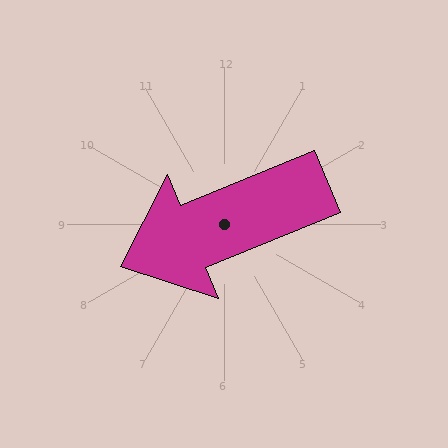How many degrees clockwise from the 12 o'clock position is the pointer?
Approximately 248 degrees.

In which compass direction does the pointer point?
West.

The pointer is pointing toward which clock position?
Roughly 8 o'clock.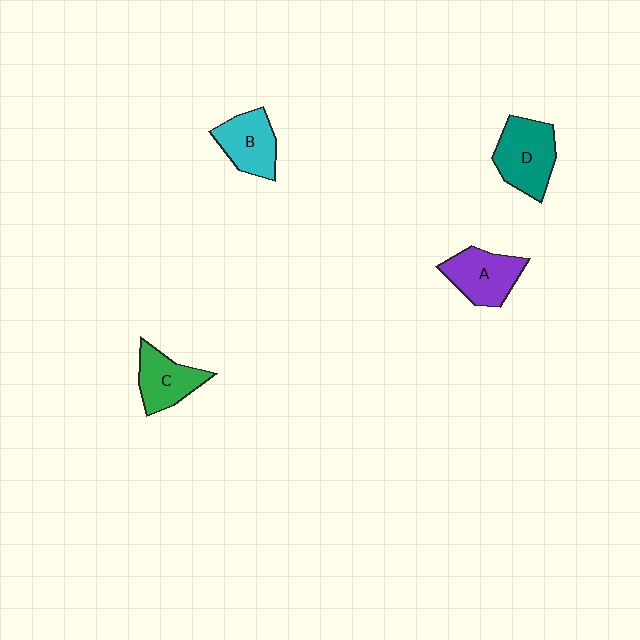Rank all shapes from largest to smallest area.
From largest to smallest: D (teal), A (purple), B (cyan), C (green).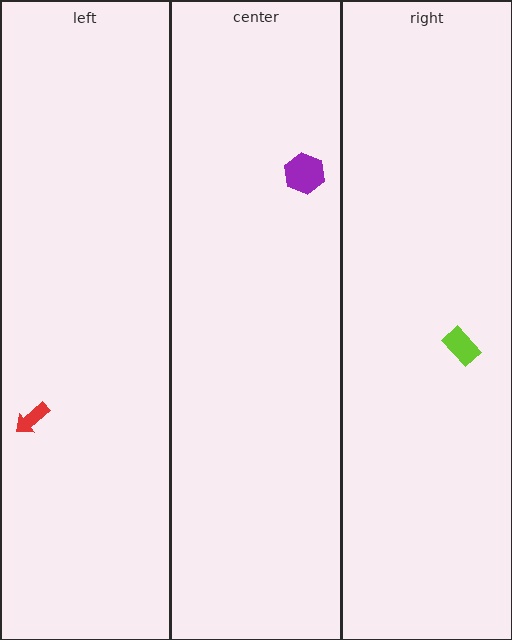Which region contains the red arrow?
The left region.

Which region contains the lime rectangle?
The right region.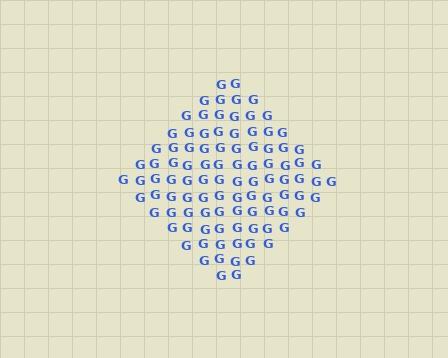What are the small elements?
The small elements are letter G's.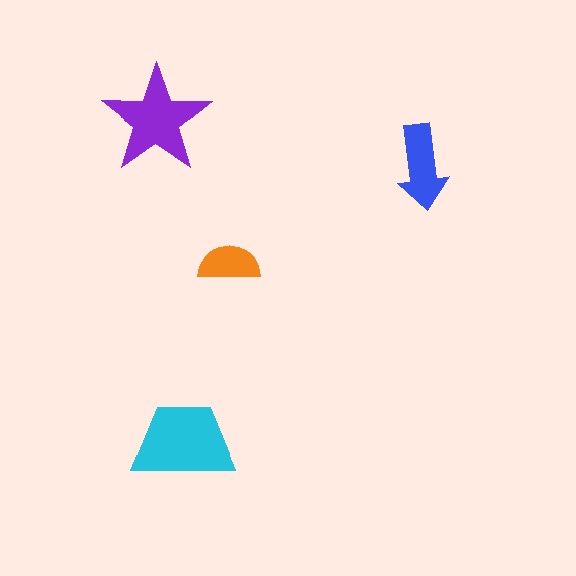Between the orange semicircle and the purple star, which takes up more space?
The purple star.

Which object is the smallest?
The orange semicircle.